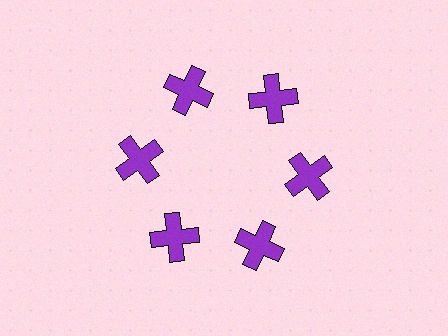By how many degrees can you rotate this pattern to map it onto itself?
The pattern maps onto itself every 60 degrees of rotation.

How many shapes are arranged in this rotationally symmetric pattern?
There are 6 shapes, arranged in 6 groups of 1.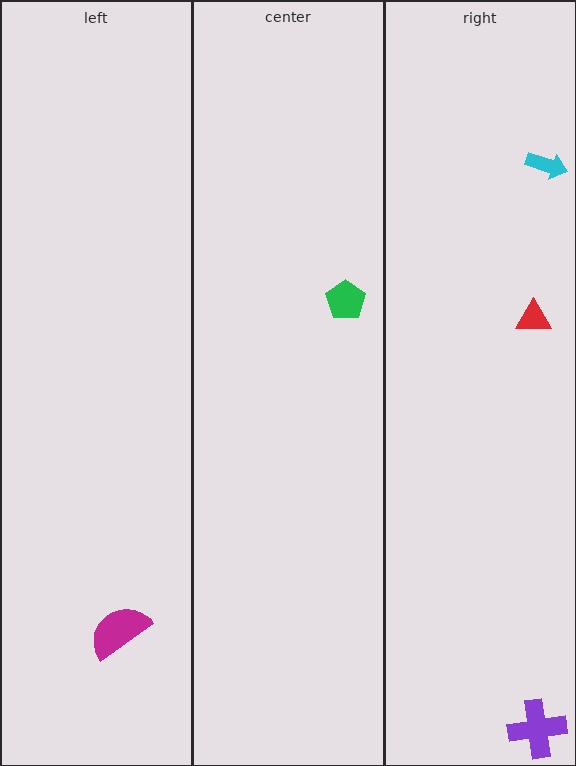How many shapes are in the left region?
1.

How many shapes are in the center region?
1.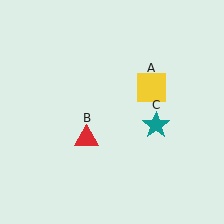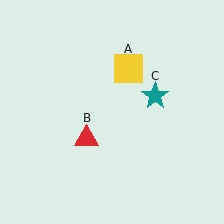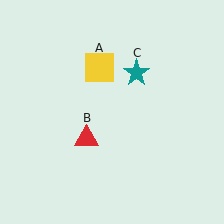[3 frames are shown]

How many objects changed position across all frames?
2 objects changed position: yellow square (object A), teal star (object C).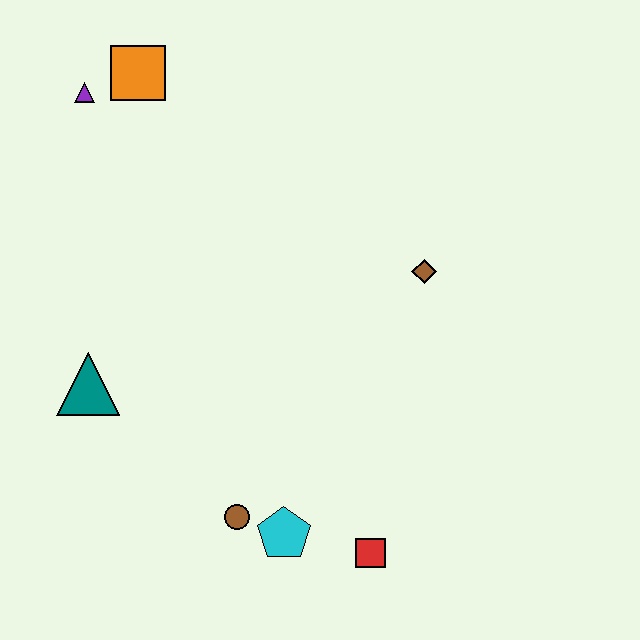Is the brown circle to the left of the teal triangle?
No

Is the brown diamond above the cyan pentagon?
Yes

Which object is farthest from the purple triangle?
The red square is farthest from the purple triangle.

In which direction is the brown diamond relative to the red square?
The brown diamond is above the red square.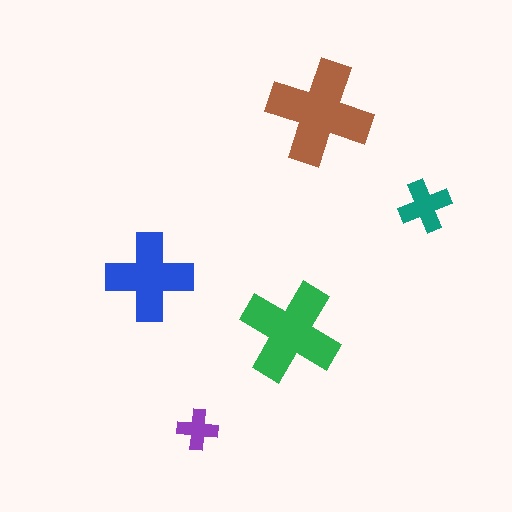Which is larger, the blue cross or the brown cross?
The brown one.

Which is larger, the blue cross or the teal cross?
The blue one.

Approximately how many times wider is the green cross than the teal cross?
About 2 times wider.